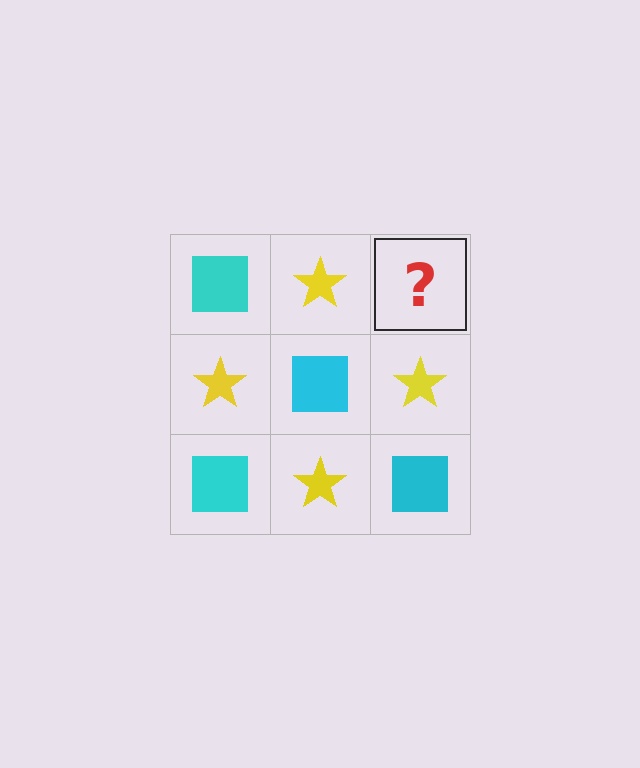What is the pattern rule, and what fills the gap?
The rule is that it alternates cyan square and yellow star in a checkerboard pattern. The gap should be filled with a cyan square.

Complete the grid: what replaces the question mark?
The question mark should be replaced with a cyan square.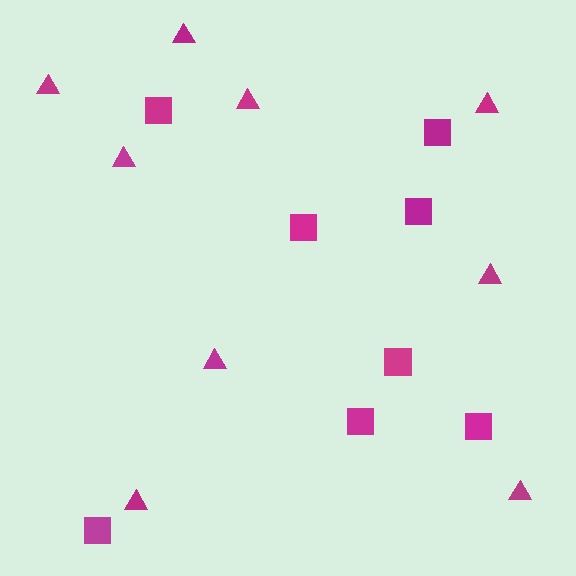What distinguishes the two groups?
There are 2 groups: one group of squares (8) and one group of triangles (9).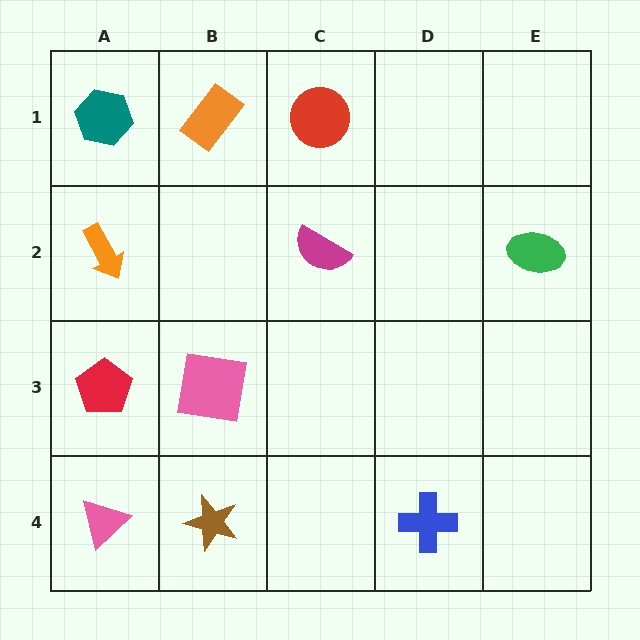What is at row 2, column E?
A green ellipse.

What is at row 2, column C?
A magenta semicircle.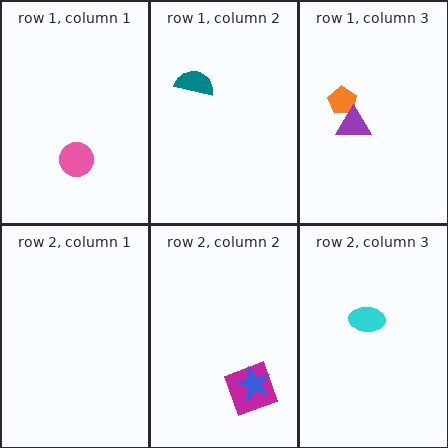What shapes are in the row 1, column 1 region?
The pink circle.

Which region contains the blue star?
The row 2, column 2 region.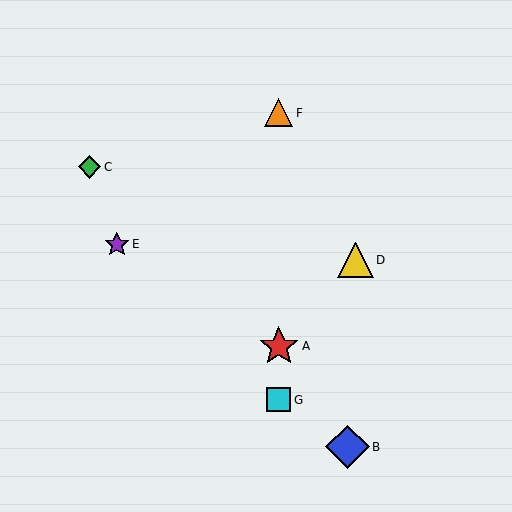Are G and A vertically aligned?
Yes, both are at x≈279.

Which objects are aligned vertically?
Objects A, F, G are aligned vertically.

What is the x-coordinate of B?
Object B is at x≈347.